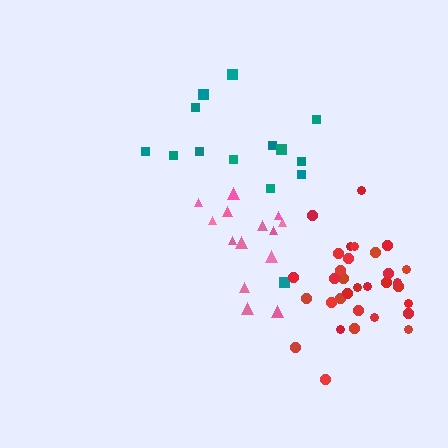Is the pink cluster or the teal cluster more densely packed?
Pink.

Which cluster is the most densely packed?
Red.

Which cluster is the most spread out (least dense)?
Teal.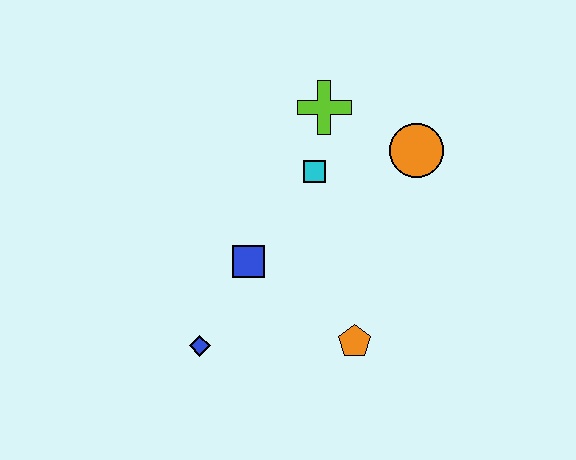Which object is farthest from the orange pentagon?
The lime cross is farthest from the orange pentagon.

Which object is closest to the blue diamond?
The blue square is closest to the blue diamond.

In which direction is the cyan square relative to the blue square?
The cyan square is above the blue square.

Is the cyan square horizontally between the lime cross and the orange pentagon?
No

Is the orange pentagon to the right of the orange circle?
No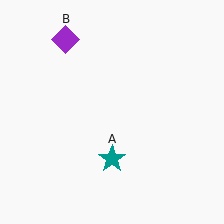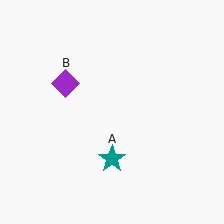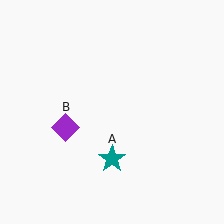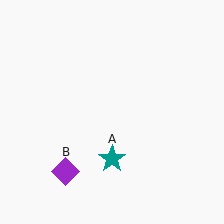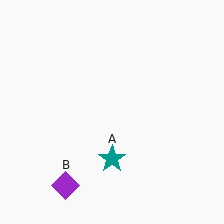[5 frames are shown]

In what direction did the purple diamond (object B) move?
The purple diamond (object B) moved down.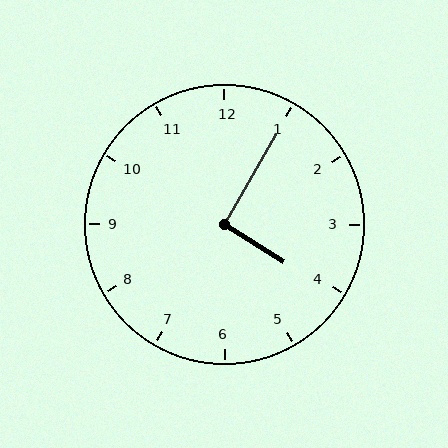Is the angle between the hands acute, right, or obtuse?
It is right.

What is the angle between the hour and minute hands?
Approximately 92 degrees.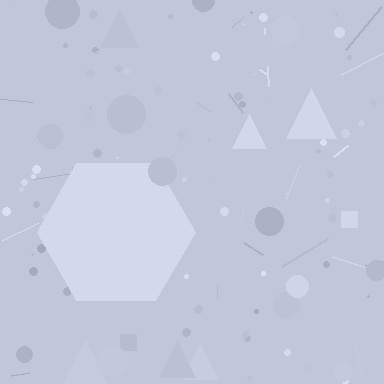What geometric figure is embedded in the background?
A hexagon is embedded in the background.